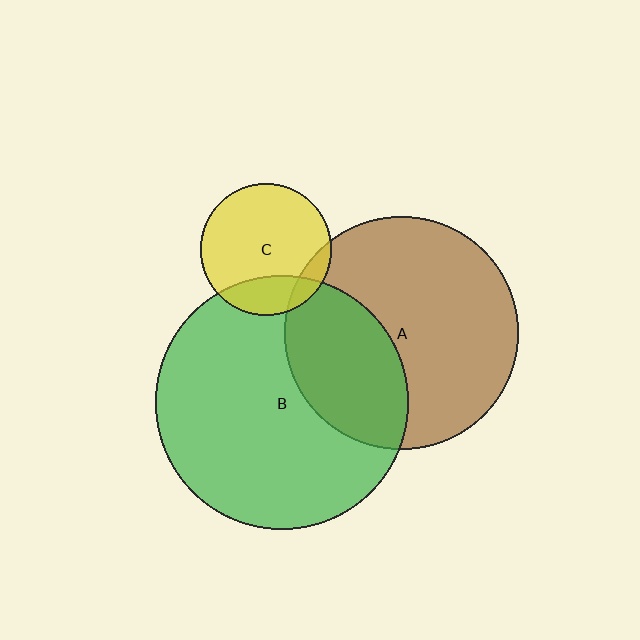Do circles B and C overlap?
Yes.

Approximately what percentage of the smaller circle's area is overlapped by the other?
Approximately 20%.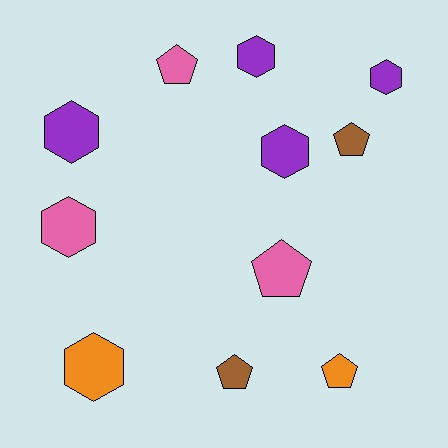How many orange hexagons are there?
There is 1 orange hexagon.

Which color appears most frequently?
Purple, with 4 objects.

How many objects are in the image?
There are 11 objects.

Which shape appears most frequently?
Hexagon, with 6 objects.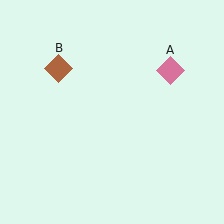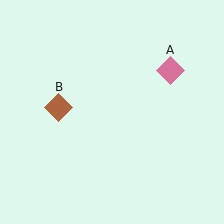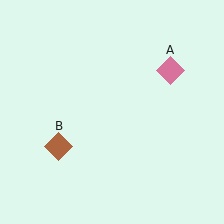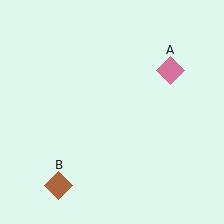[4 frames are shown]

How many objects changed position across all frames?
1 object changed position: brown diamond (object B).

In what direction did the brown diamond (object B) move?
The brown diamond (object B) moved down.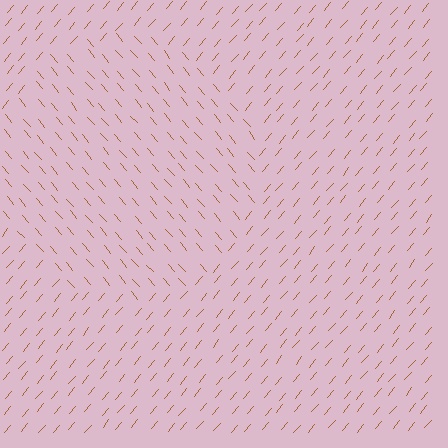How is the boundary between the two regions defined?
The boundary is defined purely by a change in line orientation (approximately 81 degrees difference). All lines are the same color and thickness.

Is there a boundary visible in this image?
Yes, there is a texture boundary formed by a change in line orientation.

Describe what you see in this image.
The image is filled with small brown line segments. A circle region in the image has lines oriented differently from the surrounding lines, creating a visible texture boundary.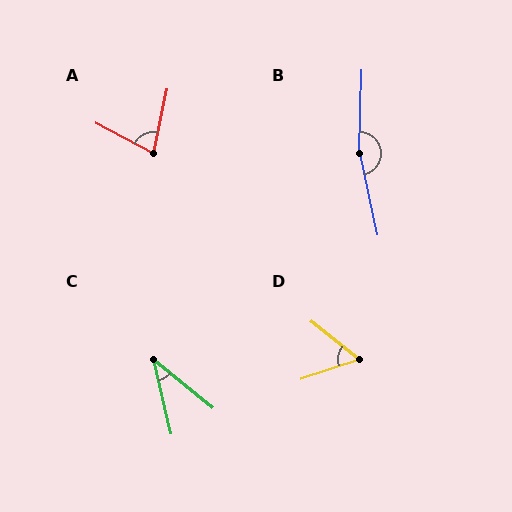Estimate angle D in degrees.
Approximately 56 degrees.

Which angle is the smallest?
C, at approximately 38 degrees.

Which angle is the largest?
B, at approximately 166 degrees.